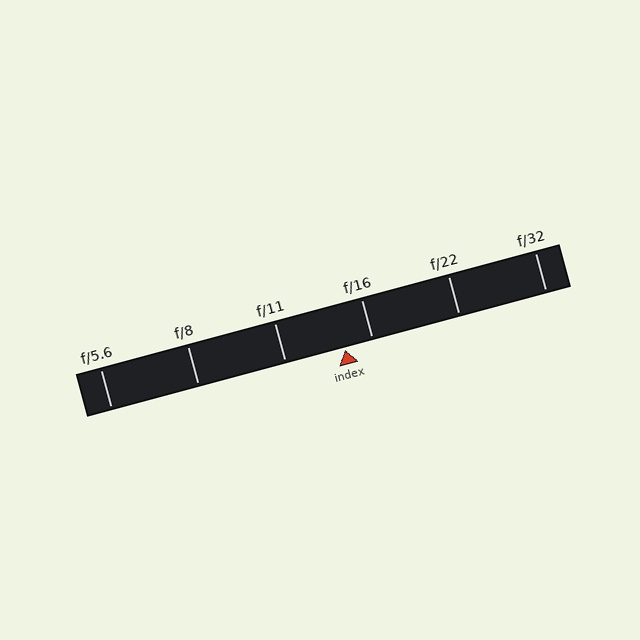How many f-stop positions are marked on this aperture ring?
There are 6 f-stop positions marked.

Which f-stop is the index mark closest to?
The index mark is closest to f/16.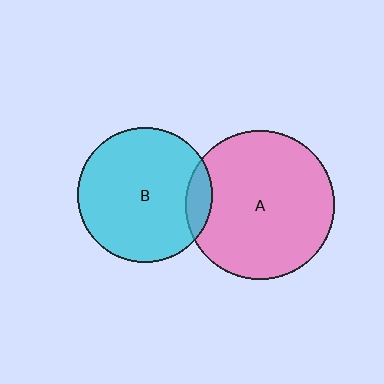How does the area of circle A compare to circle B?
Approximately 1.2 times.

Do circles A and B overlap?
Yes.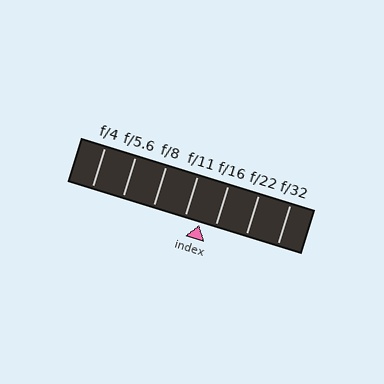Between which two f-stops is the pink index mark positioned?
The index mark is between f/11 and f/16.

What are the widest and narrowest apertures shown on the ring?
The widest aperture shown is f/4 and the narrowest is f/32.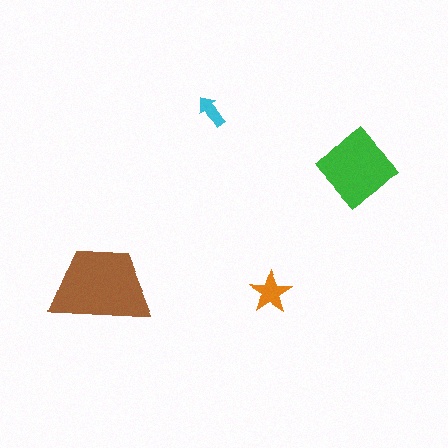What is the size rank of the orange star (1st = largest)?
3rd.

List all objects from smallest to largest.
The cyan arrow, the orange star, the green diamond, the brown trapezoid.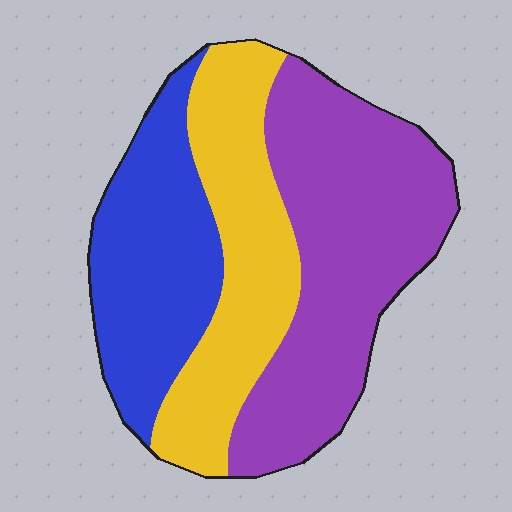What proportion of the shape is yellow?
Yellow covers 29% of the shape.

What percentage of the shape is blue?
Blue takes up about one quarter (1/4) of the shape.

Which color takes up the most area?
Purple, at roughly 45%.